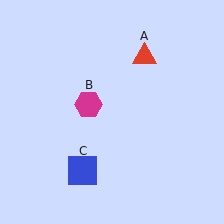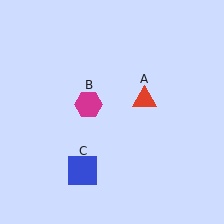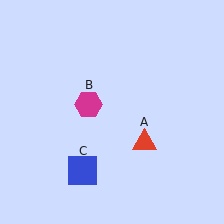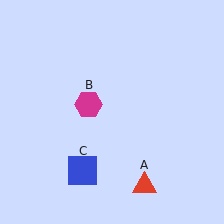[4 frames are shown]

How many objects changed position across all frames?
1 object changed position: red triangle (object A).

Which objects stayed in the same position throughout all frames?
Magenta hexagon (object B) and blue square (object C) remained stationary.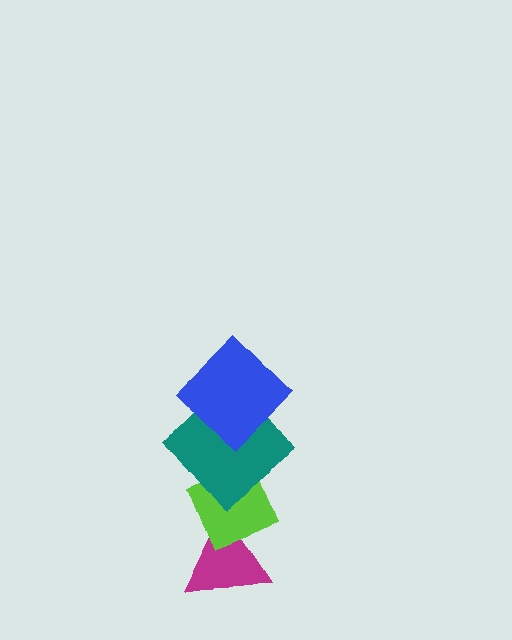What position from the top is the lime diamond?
The lime diamond is 3rd from the top.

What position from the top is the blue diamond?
The blue diamond is 1st from the top.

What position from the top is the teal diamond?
The teal diamond is 2nd from the top.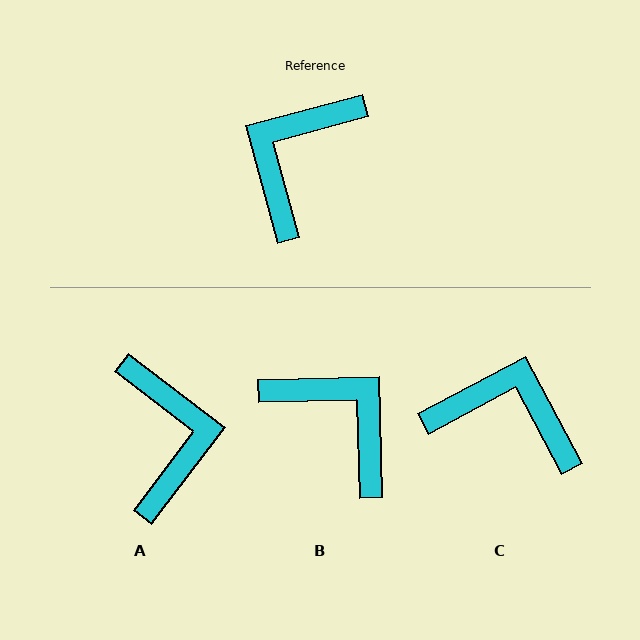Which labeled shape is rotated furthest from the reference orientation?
A, about 142 degrees away.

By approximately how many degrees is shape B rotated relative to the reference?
Approximately 104 degrees clockwise.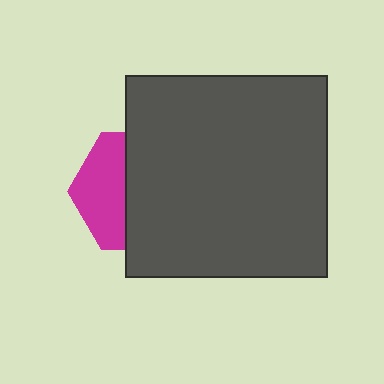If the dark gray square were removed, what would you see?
You would see the complete magenta hexagon.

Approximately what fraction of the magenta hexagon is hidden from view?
Roughly 60% of the magenta hexagon is hidden behind the dark gray square.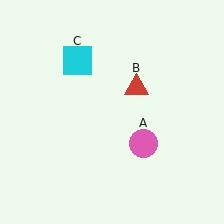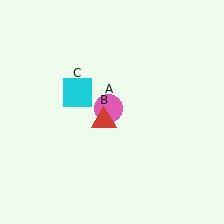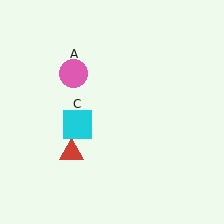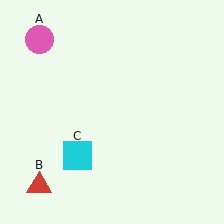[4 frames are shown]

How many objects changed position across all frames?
3 objects changed position: pink circle (object A), red triangle (object B), cyan square (object C).